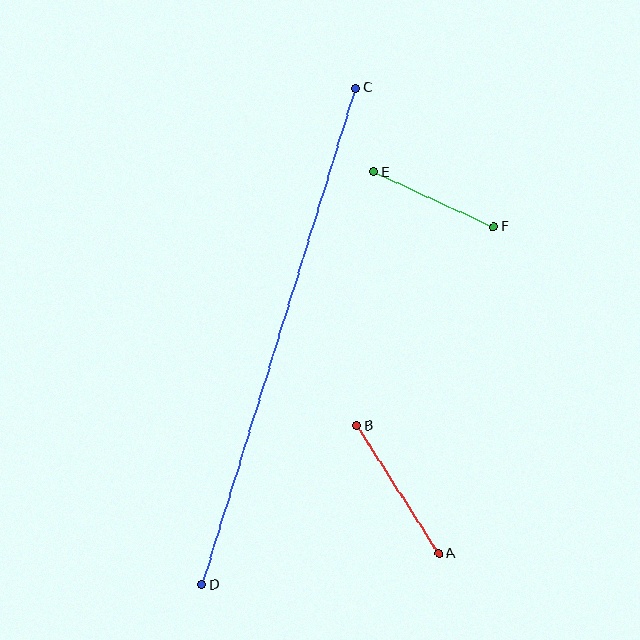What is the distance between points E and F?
The distance is approximately 132 pixels.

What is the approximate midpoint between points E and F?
The midpoint is at approximately (434, 199) pixels.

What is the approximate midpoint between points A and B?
The midpoint is at approximately (398, 490) pixels.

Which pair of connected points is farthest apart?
Points C and D are farthest apart.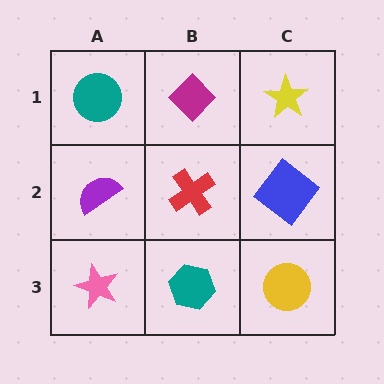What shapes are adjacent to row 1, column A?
A purple semicircle (row 2, column A), a magenta diamond (row 1, column B).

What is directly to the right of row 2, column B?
A blue diamond.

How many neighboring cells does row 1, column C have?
2.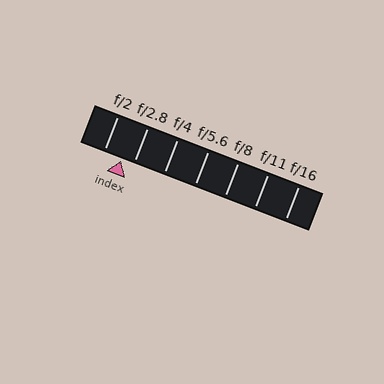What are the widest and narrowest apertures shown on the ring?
The widest aperture shown is f/2 and the narrowest is f/16.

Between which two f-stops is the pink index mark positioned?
The index mark is between f/2 and f/2.8.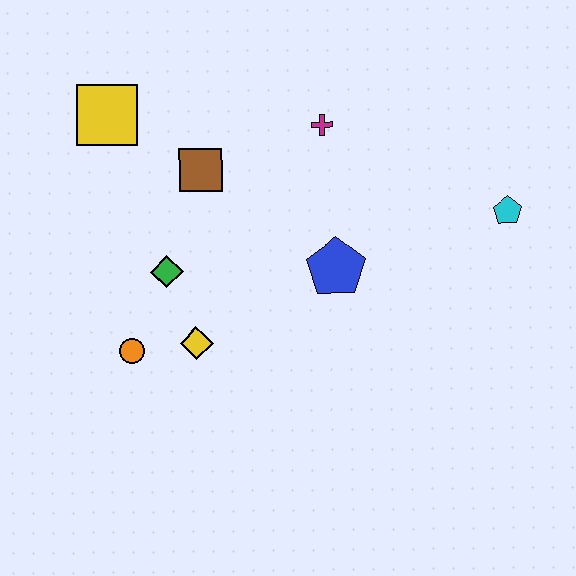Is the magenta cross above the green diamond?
Yes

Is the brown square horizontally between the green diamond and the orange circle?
No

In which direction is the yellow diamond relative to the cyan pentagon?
The yellow diamond is to the left of the cyan pentagon.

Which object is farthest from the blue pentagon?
The yellow square is farthest from the blue pentagon.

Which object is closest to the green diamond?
The yellow diamond is closest to the green diamond.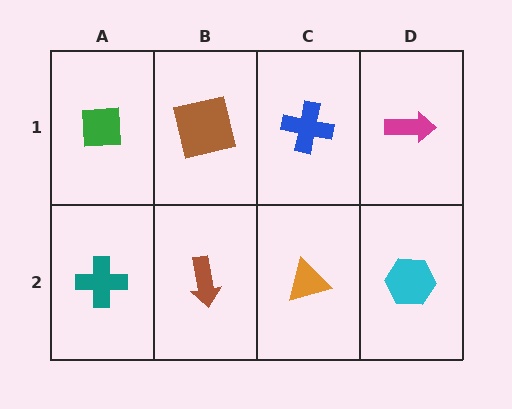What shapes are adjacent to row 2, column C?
A blue cross (row 1, column C), a brown arrow (row 2, column B), a cyan hexagon (row 2, column D).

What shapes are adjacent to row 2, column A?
A green square (row 1, column A), a brown arrow (row 2, column B).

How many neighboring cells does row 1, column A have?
2.